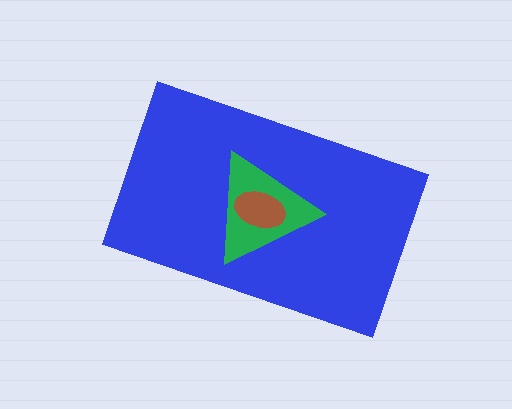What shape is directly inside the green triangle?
The brown ellipse.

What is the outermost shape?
The blue rectangle.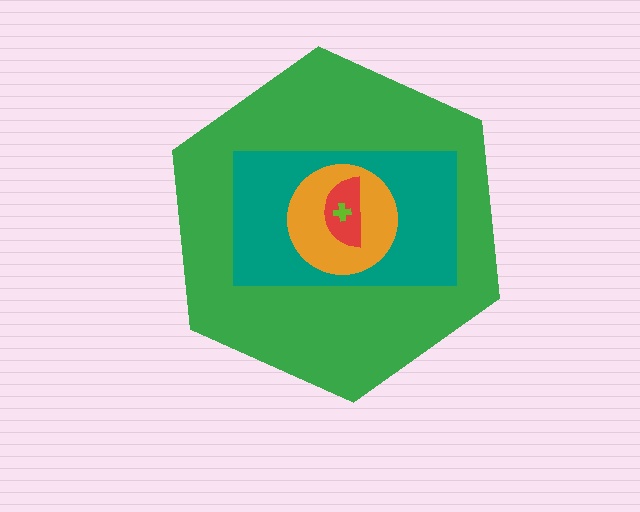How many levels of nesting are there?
5.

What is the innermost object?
The lime cross.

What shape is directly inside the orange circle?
The red semicircle.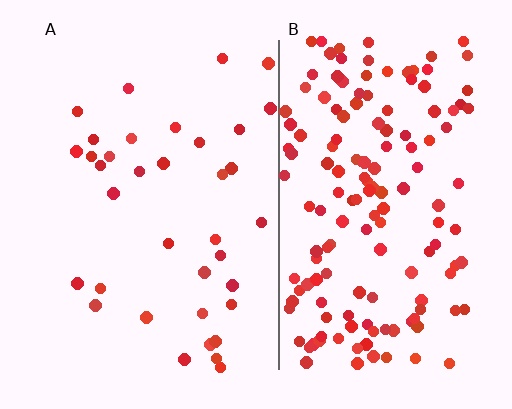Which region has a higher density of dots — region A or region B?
B (the right).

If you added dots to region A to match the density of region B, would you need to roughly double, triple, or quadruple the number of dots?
Approximately quadruple.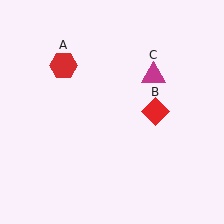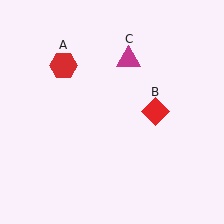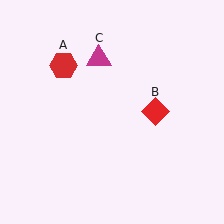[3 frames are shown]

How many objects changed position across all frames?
1 object changed position: magenta triangle (object C).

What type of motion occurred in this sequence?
The magenta triangle (object C) rotated counterclockwise around the center of the scene.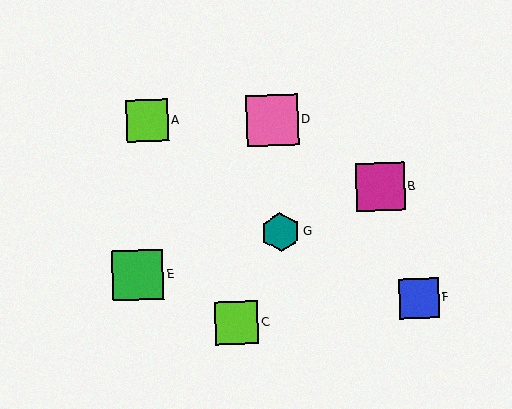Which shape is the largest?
The pink square (labeled D) is the largest.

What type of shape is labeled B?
Shape B is a magenta square.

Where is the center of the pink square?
The center of the pink square is at (272, 120).